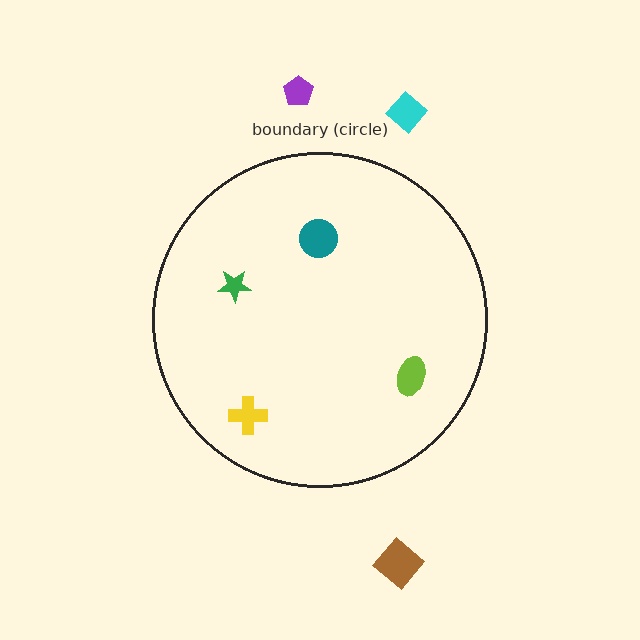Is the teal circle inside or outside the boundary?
Inside.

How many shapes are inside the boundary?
4 inside, 3 outside.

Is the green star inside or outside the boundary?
Inside.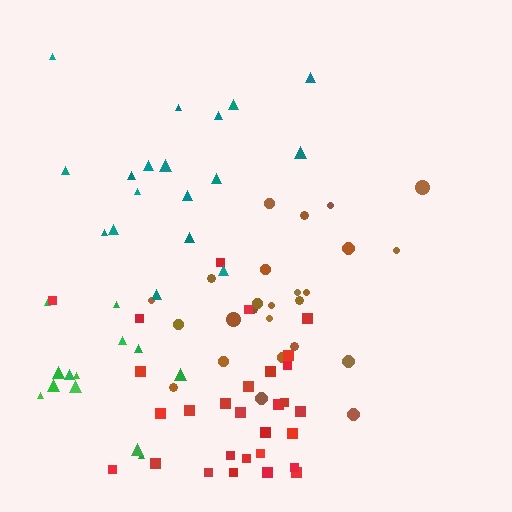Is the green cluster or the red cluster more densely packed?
Green.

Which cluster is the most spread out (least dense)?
Teal.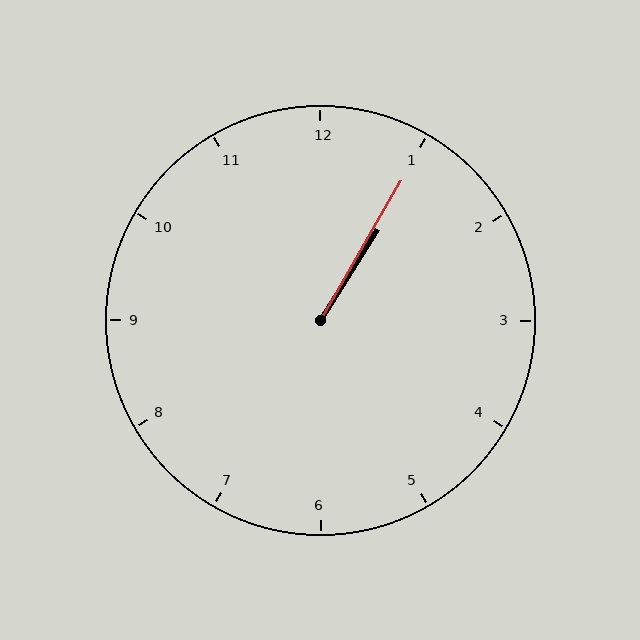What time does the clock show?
1:05.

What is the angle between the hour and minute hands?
Approximately 2 degrees.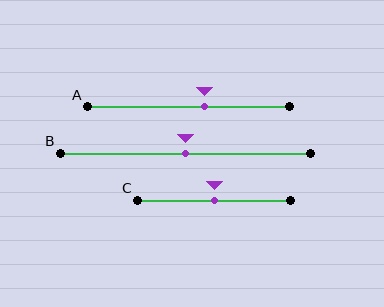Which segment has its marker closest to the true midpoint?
Segment B has its marker closest to the true midpoint.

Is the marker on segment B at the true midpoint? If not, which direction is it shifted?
Yes, the marker on segment B is at the true midpoint.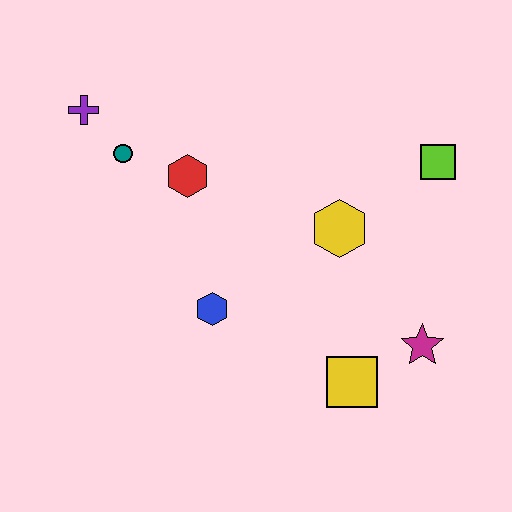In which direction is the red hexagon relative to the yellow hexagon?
The red hexagon is to the left of the yellow hexagon.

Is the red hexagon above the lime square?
No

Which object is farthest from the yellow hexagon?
The purple cross is farthest from the yellow hexagon.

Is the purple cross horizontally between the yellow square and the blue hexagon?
No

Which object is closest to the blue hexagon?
The red hexagon is closest to the blue hexagon.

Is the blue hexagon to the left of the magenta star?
Yes